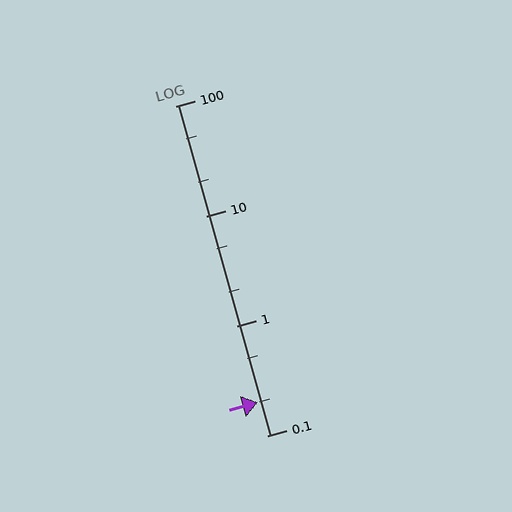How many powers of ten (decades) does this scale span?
The scale spans 3 decades, from 0.1 to 100.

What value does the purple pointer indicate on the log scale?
The pointer indicates approximately 0.2.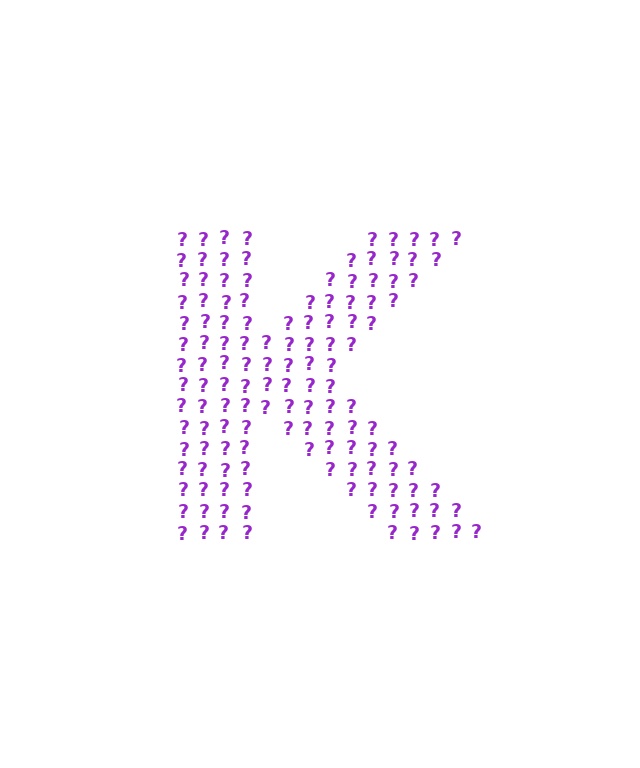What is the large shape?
The large shape is the letter K.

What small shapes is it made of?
It is made of small question marks.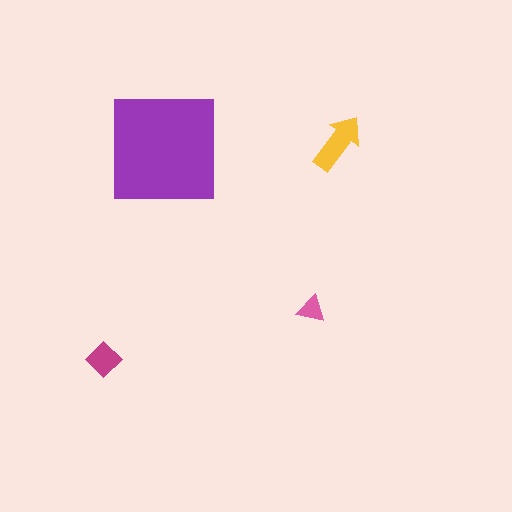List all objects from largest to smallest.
The purple square, the yellow arrow, the magenta diamond, the pink triangle.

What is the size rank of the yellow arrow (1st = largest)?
2nd.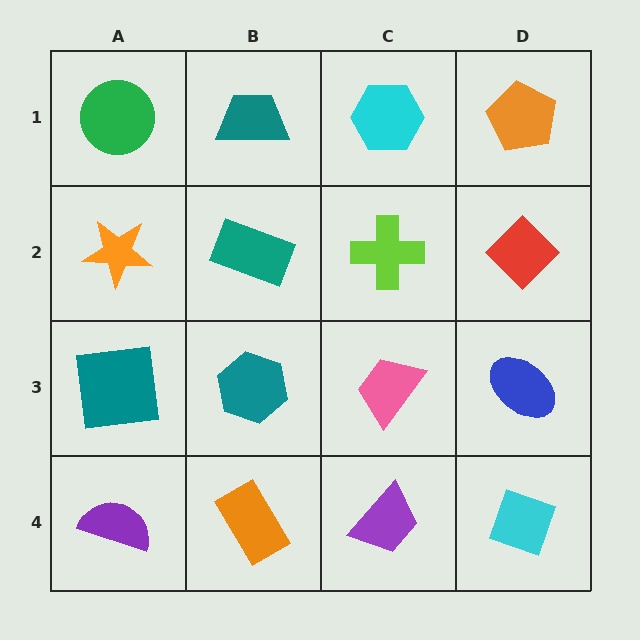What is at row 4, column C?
A purple trapezoid.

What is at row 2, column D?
A red diamond.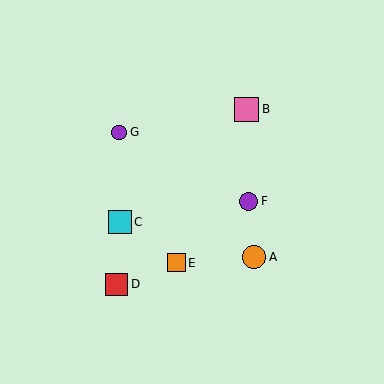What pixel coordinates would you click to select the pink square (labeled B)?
Click at (246, 109) to select the pink square B.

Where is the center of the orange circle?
The center of the orange circle is at (254, 257).